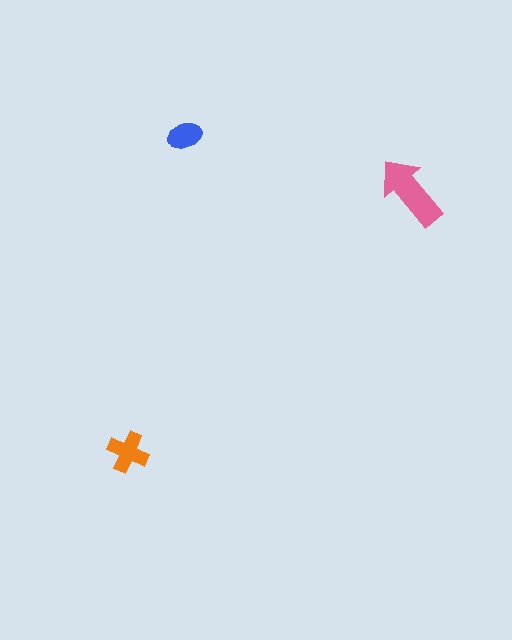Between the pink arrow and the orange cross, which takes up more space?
The pink arrow.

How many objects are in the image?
There are 3 objects in the image.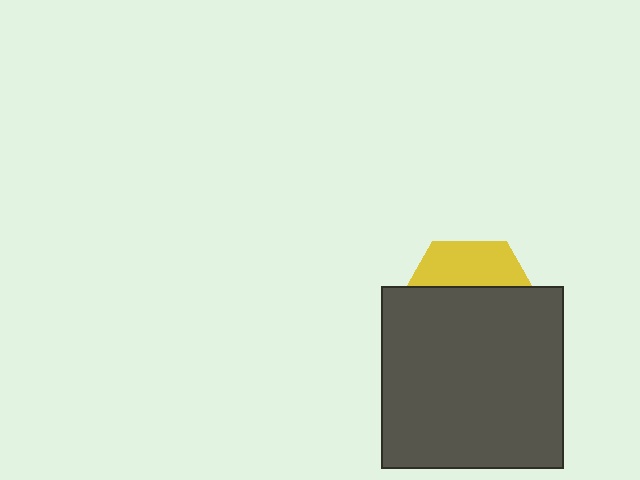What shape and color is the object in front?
The object in front is a dark gray square.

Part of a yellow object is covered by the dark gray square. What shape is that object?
It is a hexagon.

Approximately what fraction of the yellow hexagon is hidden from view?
Roughly 70% of the yellow hexagon is hidden behind the dark gray square.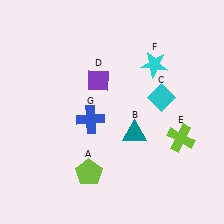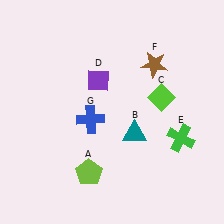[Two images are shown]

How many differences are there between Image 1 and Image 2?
There are 3 differences between the two images.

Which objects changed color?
C changed from cyan to lime. E changed from lime to green. F changed from cyan to brown.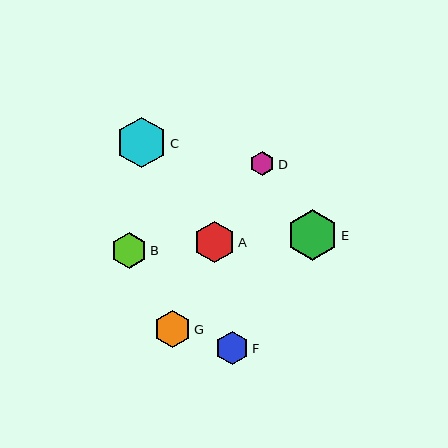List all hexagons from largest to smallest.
From largest to smallest: E, C, A, G, B, F, D.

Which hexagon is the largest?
Hexagon E is the largest with a size of approximately 51 pixels.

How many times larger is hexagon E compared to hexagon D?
Hexagon E is approximately 2.1 times the size of hexagon D.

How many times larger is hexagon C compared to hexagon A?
Hexagon C is approximately 1.2 times the size of hexagon A.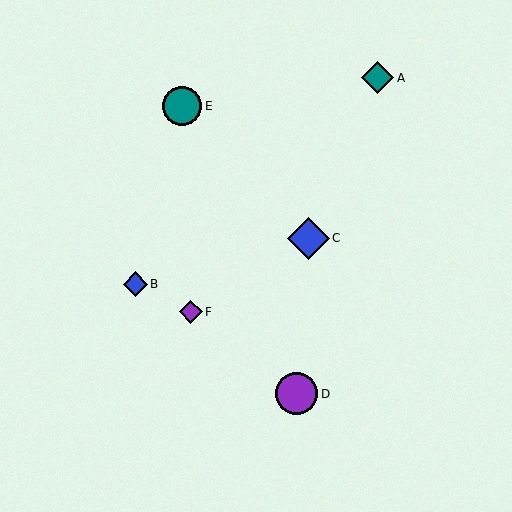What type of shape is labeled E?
Shape E is a teal circle.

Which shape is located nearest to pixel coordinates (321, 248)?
The blue diamond (labeled C) at (308, 238) is nearest to that location.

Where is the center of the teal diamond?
The center of the teal diamond is at (378, 78).